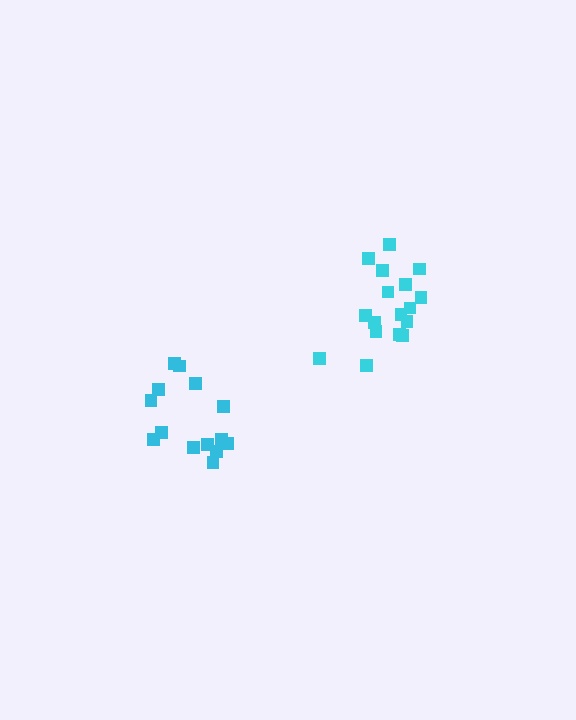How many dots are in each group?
Group 1: 17 dots, Group 2: 14 dots (31 total).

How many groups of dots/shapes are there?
There are 2 groups.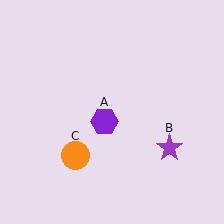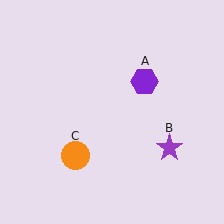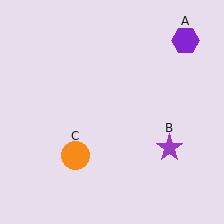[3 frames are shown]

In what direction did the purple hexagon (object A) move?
The purple hexagon (object A) moved up and to the right.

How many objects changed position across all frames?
1 object changed position: purple hexagon (object A).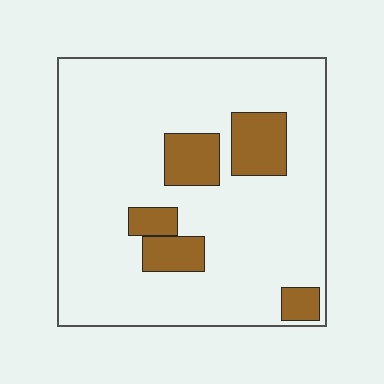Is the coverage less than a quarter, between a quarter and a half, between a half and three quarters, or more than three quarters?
Less than a quarter.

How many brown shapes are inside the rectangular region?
5.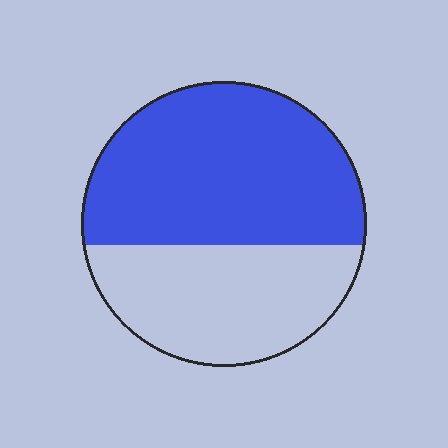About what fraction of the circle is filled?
About three fifths (3/5).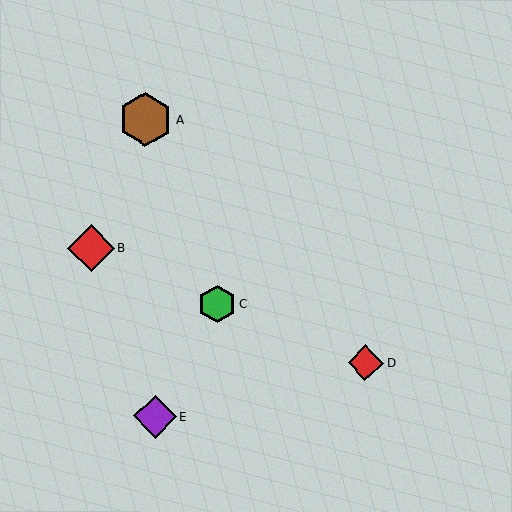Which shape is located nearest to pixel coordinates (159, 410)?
The purple diamond (labeled E) at (155, 416) is nearest to that location.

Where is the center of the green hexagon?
The center of the green hexagon is at (217, 304).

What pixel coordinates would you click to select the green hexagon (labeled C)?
Click at (217, 304) to select the green hexagon C.